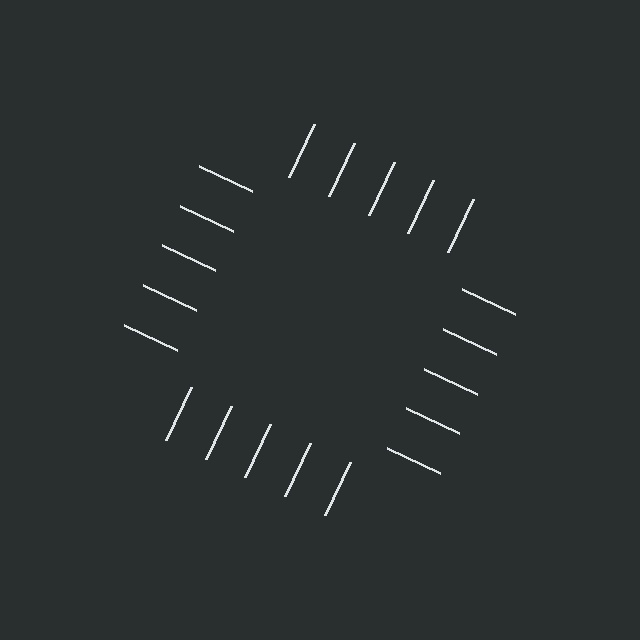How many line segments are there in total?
20 — 5 along each of the 4 edges.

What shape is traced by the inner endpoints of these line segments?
An illusory square — the line segments terminate on its edges but no continuous stroke is drawn.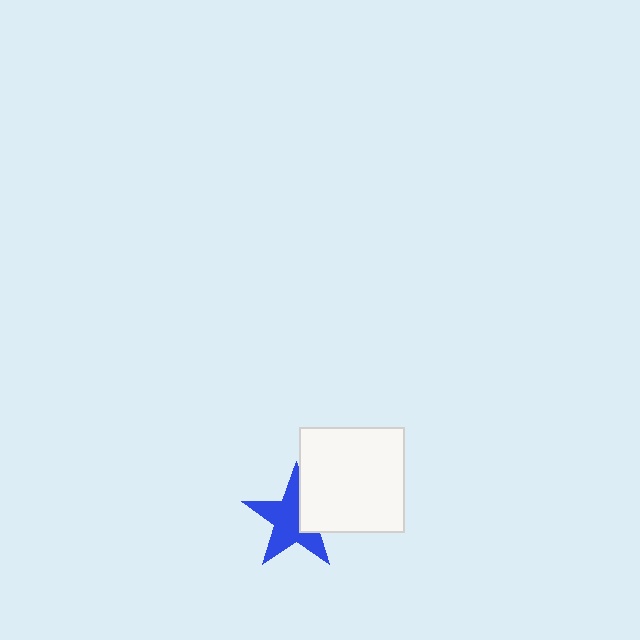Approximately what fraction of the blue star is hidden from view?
Roughly 30% of the blue star is hidden behind the white square.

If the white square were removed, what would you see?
You would see the complete blue star.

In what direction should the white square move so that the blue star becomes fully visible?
The white square should move right. That is the shortest direction to clear the overlap and leave the blue star fully visible.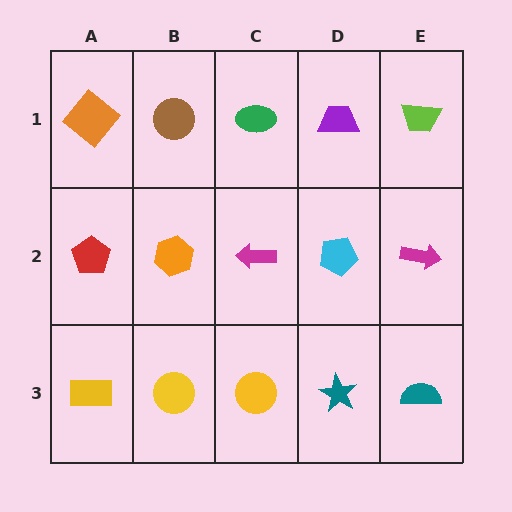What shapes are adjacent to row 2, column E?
A lime trapezoid (row 1, column E), a teal semicircle (row 3, column E), a cyan pentagon (row 2, column D).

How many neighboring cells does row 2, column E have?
3.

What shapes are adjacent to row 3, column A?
A red pentagon (row 2, column A), a yellow circle (row 3, column B).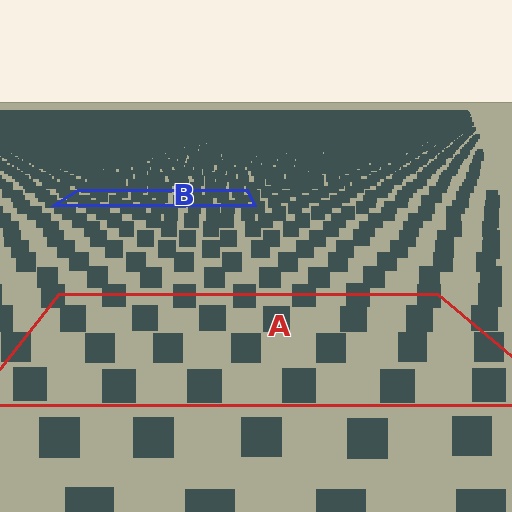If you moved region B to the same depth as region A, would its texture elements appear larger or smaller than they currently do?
They would appear larger. At a closer depth, the same texture elements are projected at a bigger on-screen size.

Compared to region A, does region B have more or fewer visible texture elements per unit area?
Region B has more texture elements per unit area — they are packed more densely because it is farther away.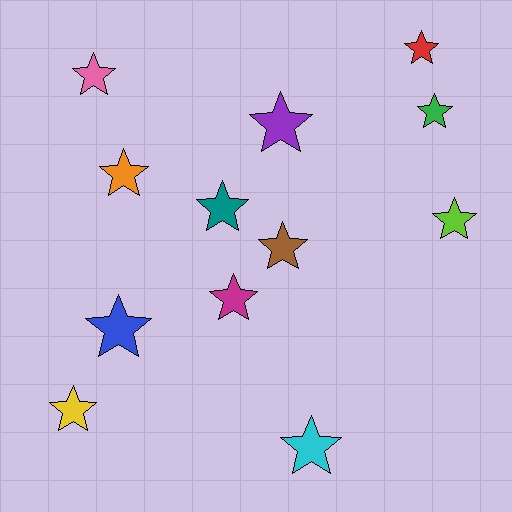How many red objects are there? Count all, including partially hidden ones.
There is 1 red object.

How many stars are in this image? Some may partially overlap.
There are 12 stars.